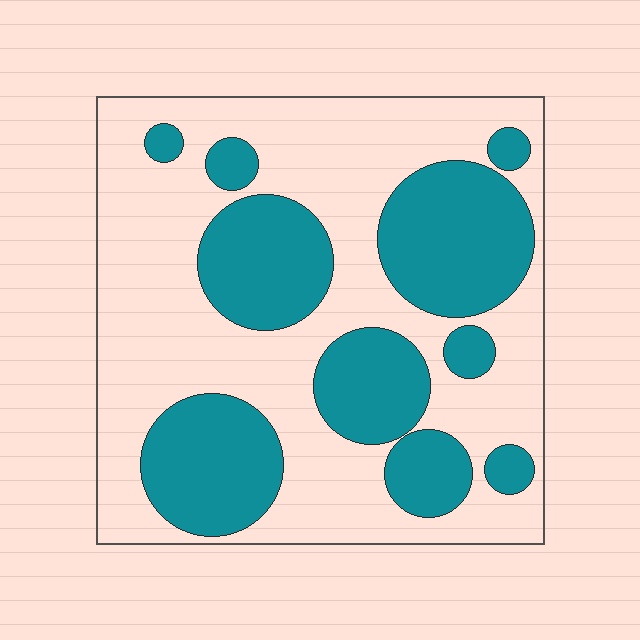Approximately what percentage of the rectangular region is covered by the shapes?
Approximately 40%.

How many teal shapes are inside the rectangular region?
10.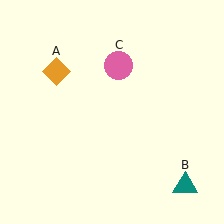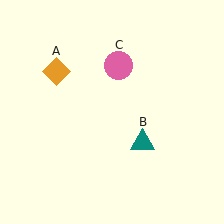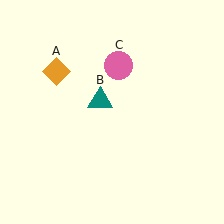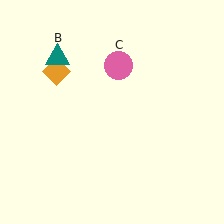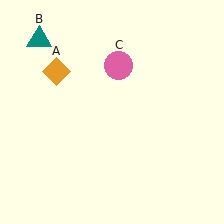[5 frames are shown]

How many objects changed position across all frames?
1 object changed position: teal triangle (object B).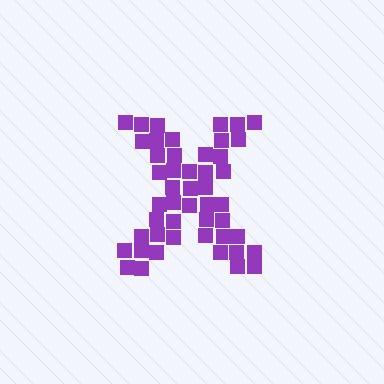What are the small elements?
The small elements are squares.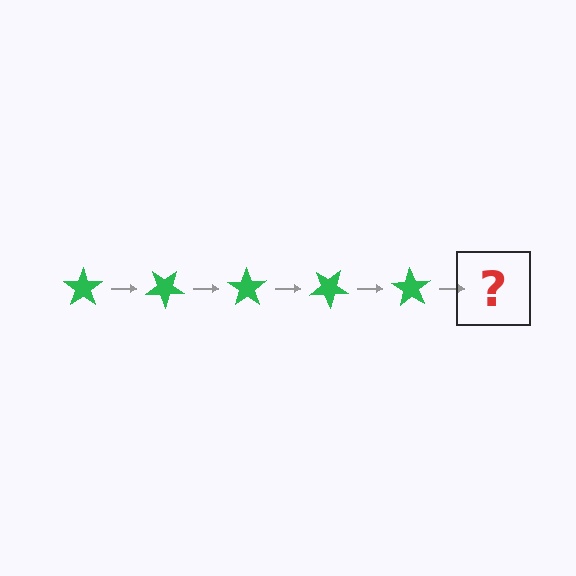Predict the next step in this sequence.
The next step is a green star rotated 175 degrees.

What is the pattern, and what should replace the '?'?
The pattern is that the star rotates 35 degrees each step. The '?' should be a green star rotated 175 degrees.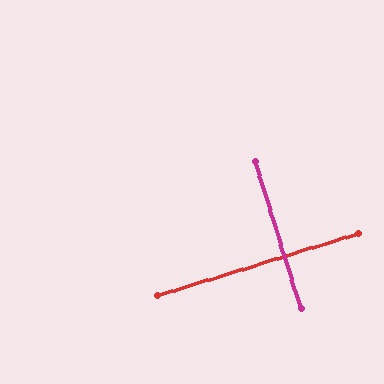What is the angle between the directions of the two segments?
Approximately 90 degrees.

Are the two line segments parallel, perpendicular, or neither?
Perpendicular — they meet at approximately 90°.